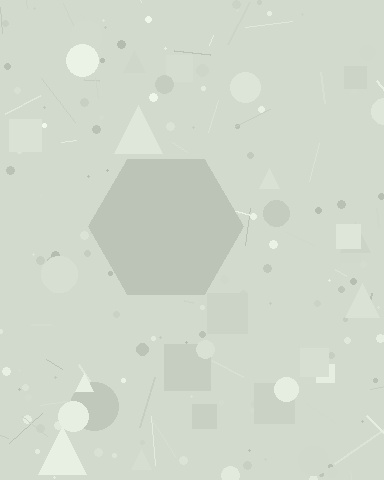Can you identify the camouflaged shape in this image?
The camouflaged shape is a hexagon.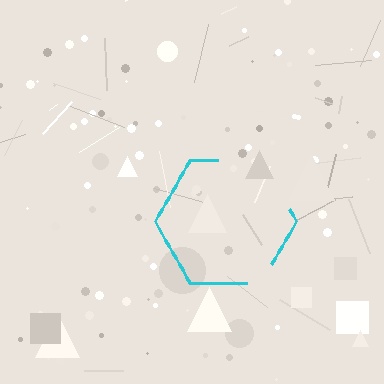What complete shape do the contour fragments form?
The contour fragments form a hexagon.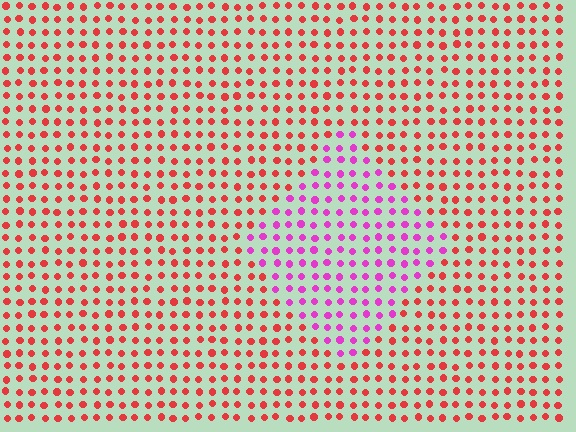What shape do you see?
I see a diamond.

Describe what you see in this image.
The image is filled with small red elements in a uniform arrangement. A diamond-shaped region is visible where the elements are tinted to a slightly different hue, forming a subtle color boundary.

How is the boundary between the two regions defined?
The boundary is defined purely by a slight shift in hue (about 50 degrees). Spacing, size, and orientation are identical on both sides.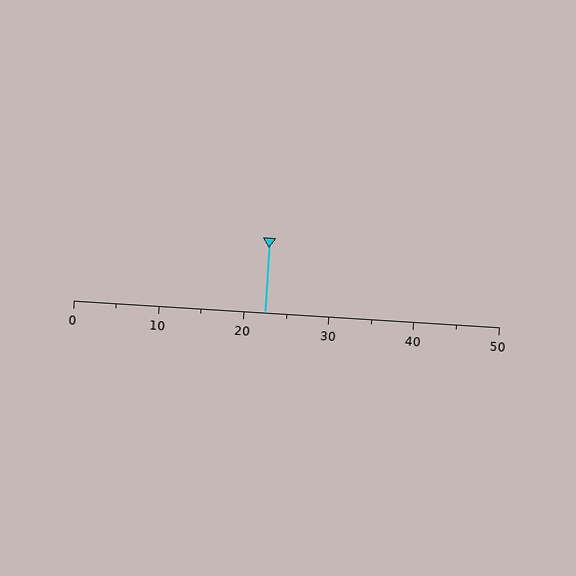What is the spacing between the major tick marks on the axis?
The major ticks are spaced 10 apart.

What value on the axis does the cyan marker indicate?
The marker indicates approximately 22.5.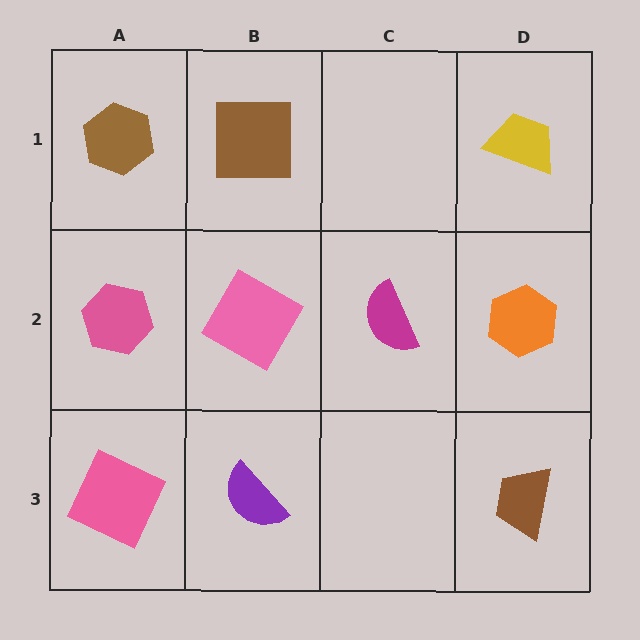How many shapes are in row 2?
4 shapes.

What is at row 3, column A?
A pink square.